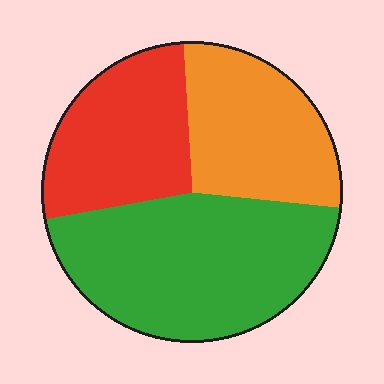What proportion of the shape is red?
Red covers about 25% of the shape.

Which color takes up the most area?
Green, at roughly 45%.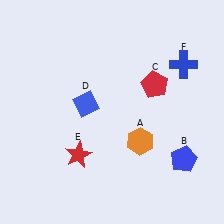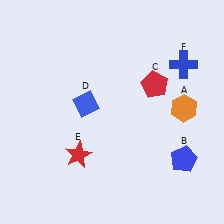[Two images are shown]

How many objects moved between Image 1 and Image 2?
1 object moved between the two images.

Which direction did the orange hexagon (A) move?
The orange hexagon (A) moved right.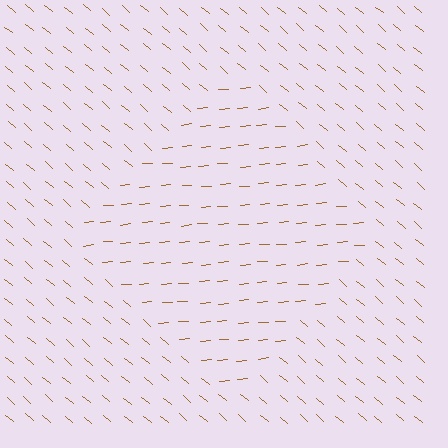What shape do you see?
I see a diamond.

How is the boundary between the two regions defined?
The boundary is defined purely by a change in line orientation (approximately 45 degrees difference). All lines are the same color and thickness.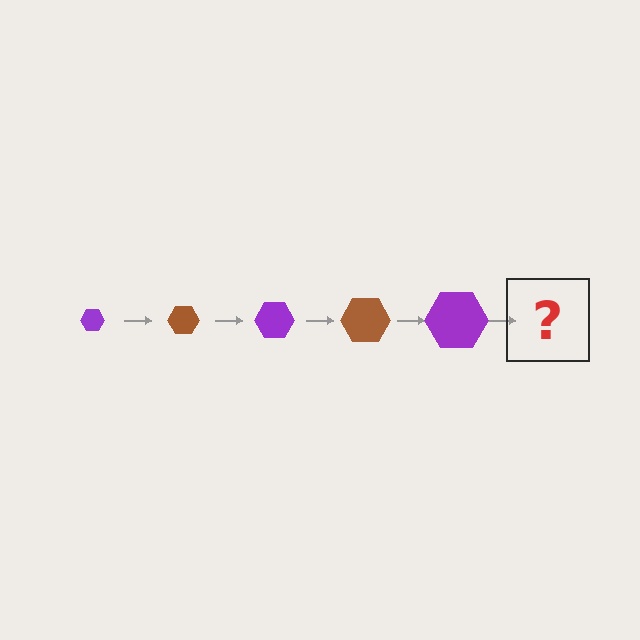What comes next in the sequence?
The next element should be a brown hexagon, larger than the previous one.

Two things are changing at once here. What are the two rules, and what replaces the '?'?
The two rules are that the hexagon grows larger each step and the color cycles through purple and brown. The '?' should be a brown hexagon, larger than the previous one.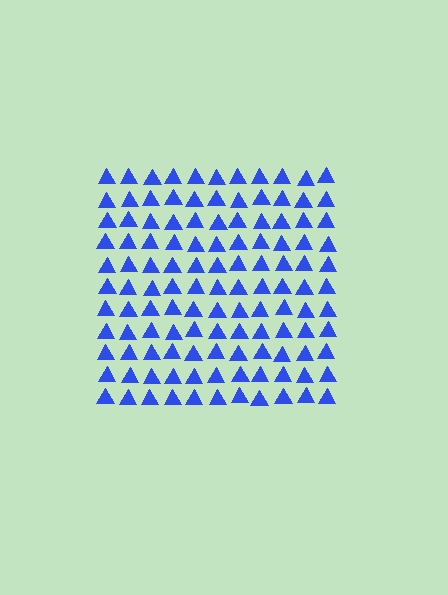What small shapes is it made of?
It is made of small triangles.